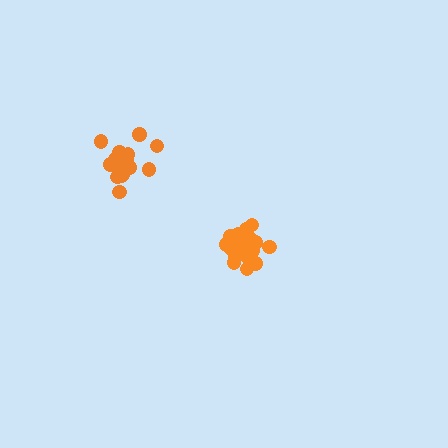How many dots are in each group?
Group 1: 20 dots, Group 2: 20 dots (40 total).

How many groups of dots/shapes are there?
There are 2 groups.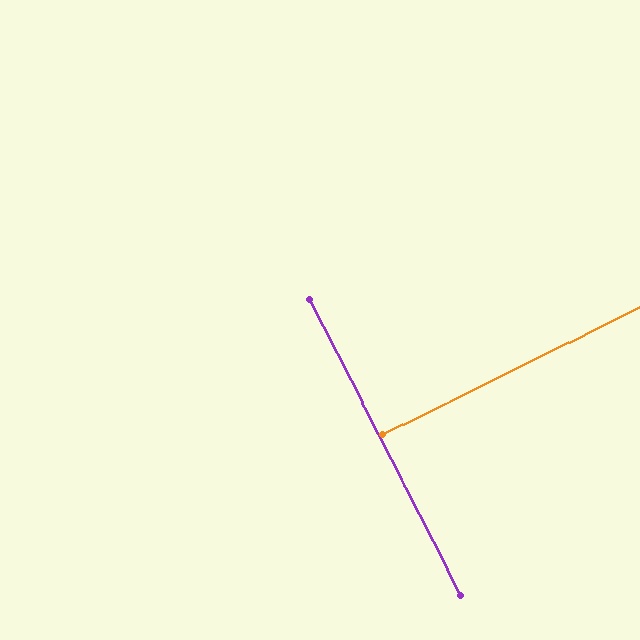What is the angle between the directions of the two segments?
Approximately 89 degrees.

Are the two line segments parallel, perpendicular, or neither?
Perpendicular — they meet at approximately 89°.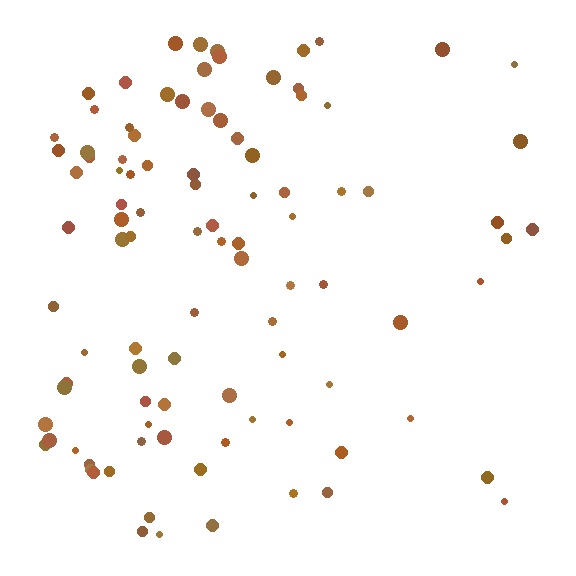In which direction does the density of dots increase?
From right to left, with the left side densest.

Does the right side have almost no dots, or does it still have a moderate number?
Still a moderate number, just noticeably fewer than the left.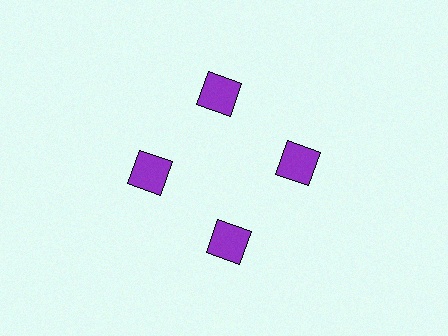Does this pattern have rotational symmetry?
Yes, this pattern has 4-fold rotational symmetry. It looks the same after rotating 90 degrees around the center.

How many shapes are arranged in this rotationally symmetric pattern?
There are 4 shapes, arranged in 4 groups of 1.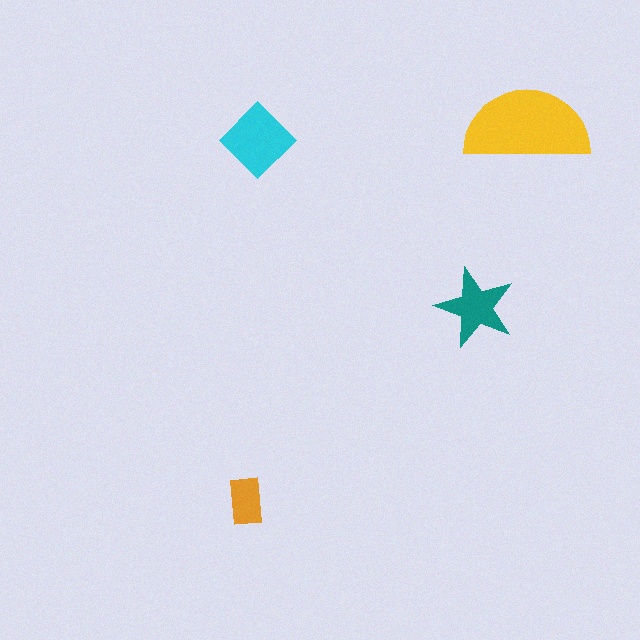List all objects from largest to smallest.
The yellow semicircle, the cyan diamond, the teal star, the orange rectangle.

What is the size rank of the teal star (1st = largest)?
3rd.